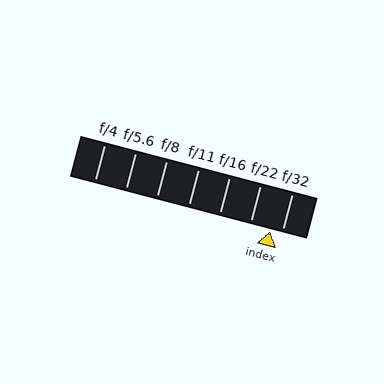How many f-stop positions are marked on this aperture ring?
There are 7 f-stop positions marked.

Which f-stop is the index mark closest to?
The index mark is closest to f/32.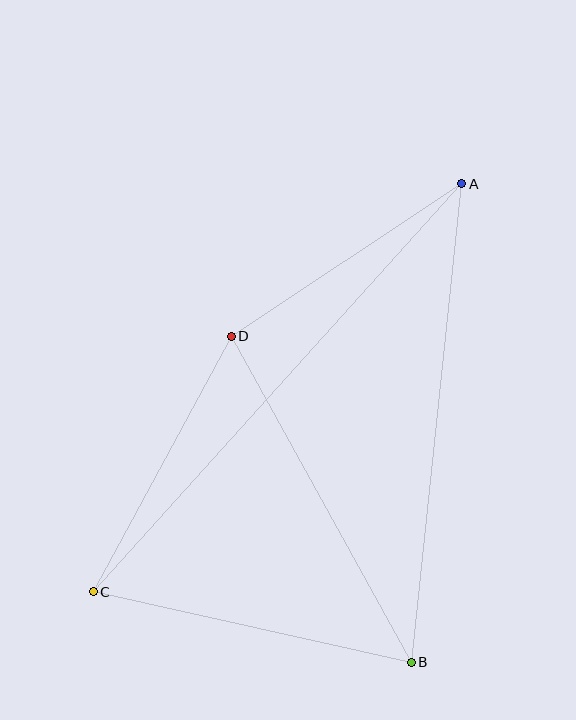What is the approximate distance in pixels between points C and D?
The distance between C and D is approximately 290 pixels.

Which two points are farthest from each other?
Points A and C are farthest from each other.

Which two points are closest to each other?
Points A and D are closest to each other.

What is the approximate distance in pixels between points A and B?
The distance between A and B is approximately 481 pixels.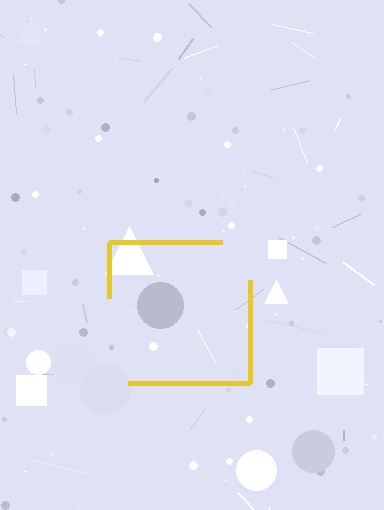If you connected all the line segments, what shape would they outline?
They would outline a square.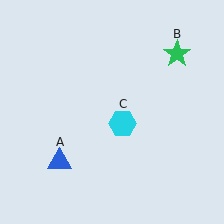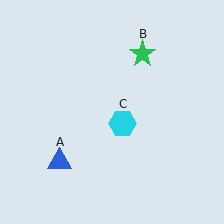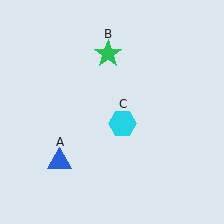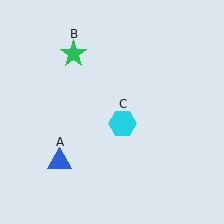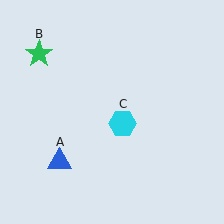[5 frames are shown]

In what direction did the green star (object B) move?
The green star (object B) moved left.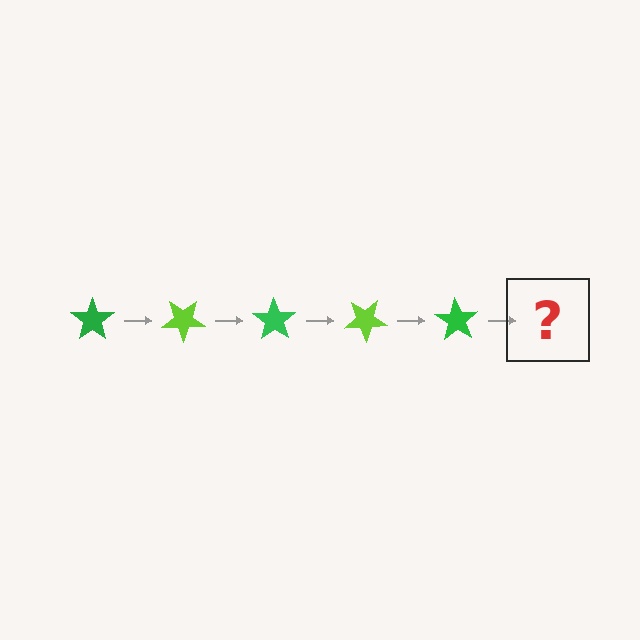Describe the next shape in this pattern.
It should be a lime star, rotated 175 degrees from the start.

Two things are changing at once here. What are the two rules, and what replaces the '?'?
The two rules are that it rotates 35 degrees each step and the color cycles through green and lime. The '?' should be a lime star, rotated 175 degrees from the start.